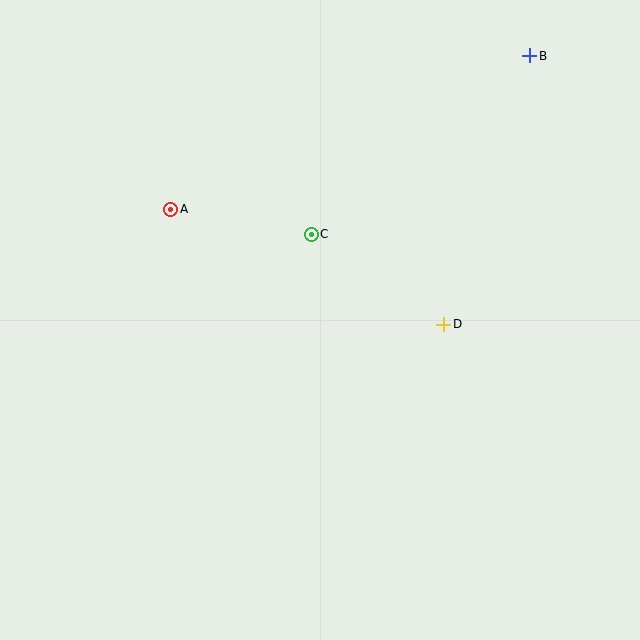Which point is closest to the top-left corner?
Point A is closest to the top-left corner.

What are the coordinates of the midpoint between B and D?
The midpoint between B and D is at (487, 190).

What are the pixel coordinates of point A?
Point A is at (171, 209).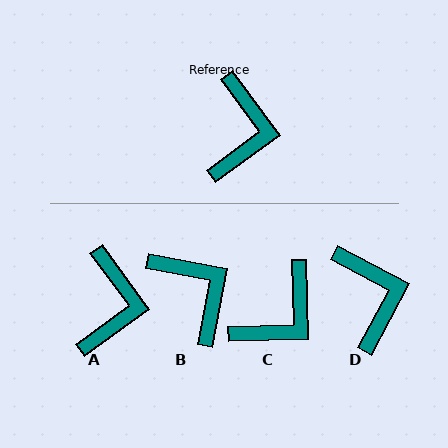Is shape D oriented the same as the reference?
No, it is off by about 26 degrees.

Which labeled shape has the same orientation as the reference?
A.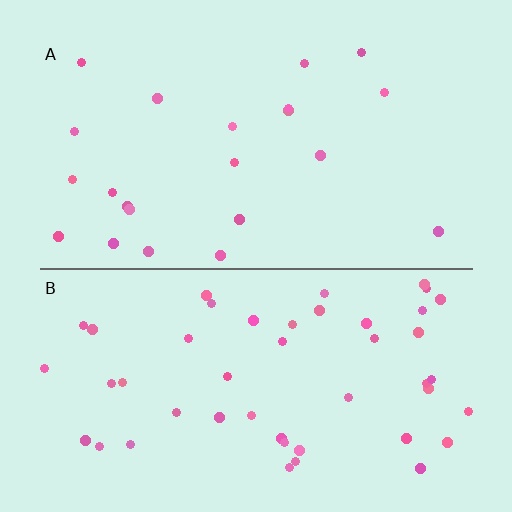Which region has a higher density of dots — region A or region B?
B (the bottom).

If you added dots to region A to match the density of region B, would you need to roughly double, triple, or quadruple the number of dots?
Approximately double.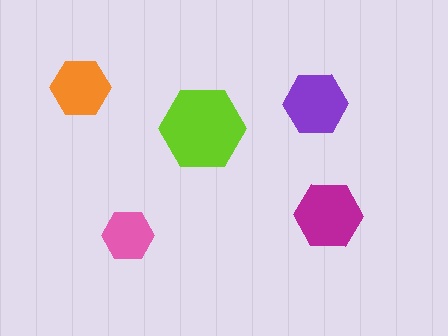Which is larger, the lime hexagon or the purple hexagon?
The lime one.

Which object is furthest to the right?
The magenta hexagon is rightmost.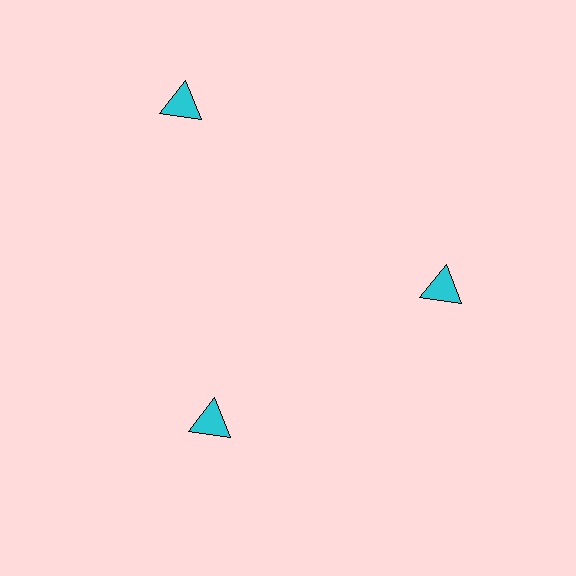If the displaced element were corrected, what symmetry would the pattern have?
It would have 3-fold rotational symmetry — the pattern would map onto itself every 120 degrees.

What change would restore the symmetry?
The symmetry would be restored by moving it inward, back onto the ring so that all 3 triangles sit at equal angles and equal distance from the center.